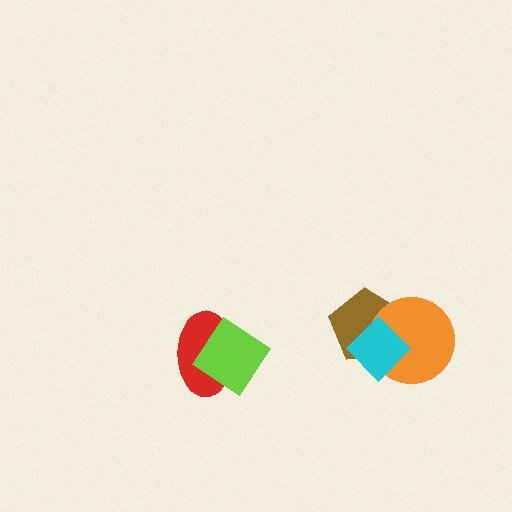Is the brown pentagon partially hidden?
Yes, it is partially covered by another shape.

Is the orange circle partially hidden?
Yes, it is partially covered by another shape.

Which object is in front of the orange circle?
The cyan diamond is in front of the orange circle.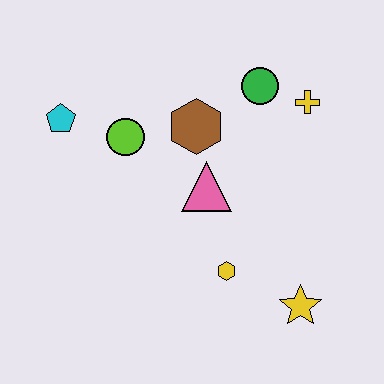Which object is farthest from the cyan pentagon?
The yellow star is farthest from the cyan pentagon.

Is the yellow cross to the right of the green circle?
Yes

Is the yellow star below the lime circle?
Yes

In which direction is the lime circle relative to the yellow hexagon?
The lime circle is above the yellow hexagon.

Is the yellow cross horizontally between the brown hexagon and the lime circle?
No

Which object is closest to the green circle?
The yellow cross is closest to the green circle.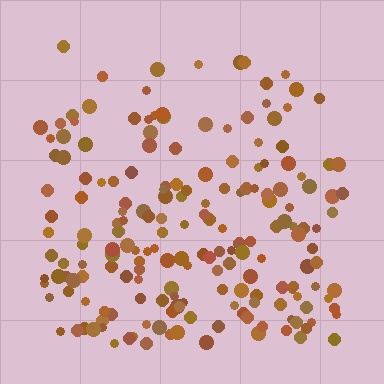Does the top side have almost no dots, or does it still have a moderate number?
Still a moderate number, just noticeably fewer than the bottom.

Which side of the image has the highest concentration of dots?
The bottom.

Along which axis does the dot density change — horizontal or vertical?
Vertical.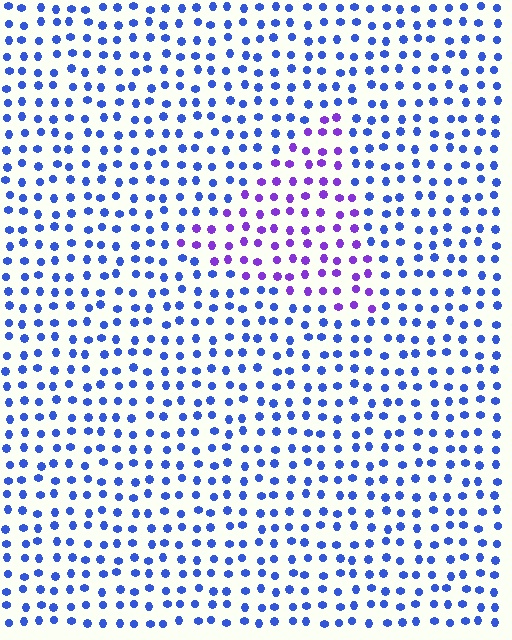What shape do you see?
I see a triangle.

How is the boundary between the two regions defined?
The boundary is defined purely by a slight shift in hue (about 44 degrees). Spacing, size, and orientation are identical on both sides.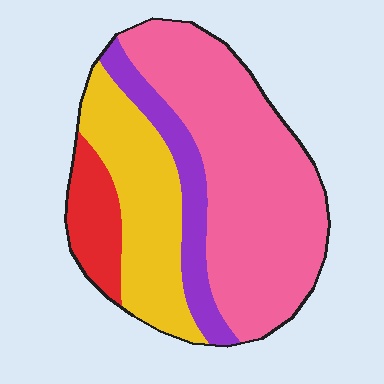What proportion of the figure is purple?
Purple takes up less than a sixth of the figure.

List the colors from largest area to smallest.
From largest to smallest: pink, yellow, purple, red.